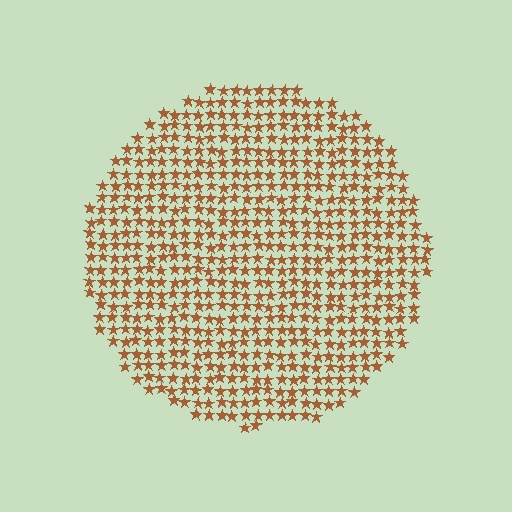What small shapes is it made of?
It is made of small stars.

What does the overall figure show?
The overall figure shows a circle.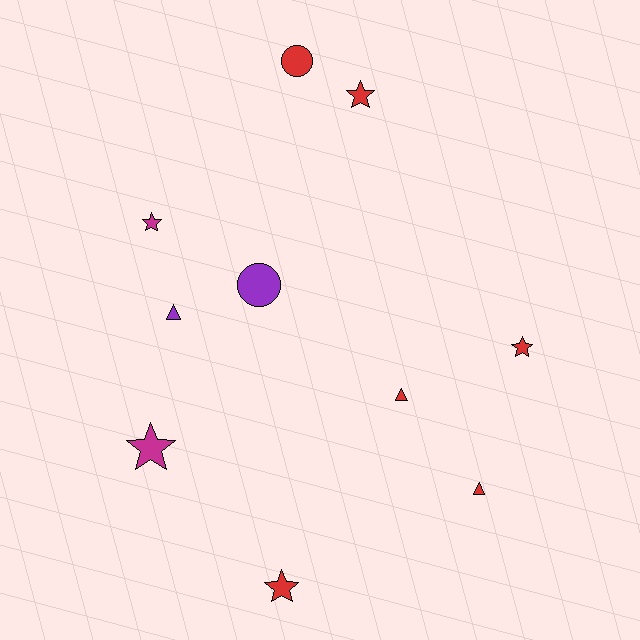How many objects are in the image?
There are 10 objects.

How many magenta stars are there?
There are 2 magenta stars.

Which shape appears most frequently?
Star, with 5 objects.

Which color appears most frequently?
Red, with 6 objects.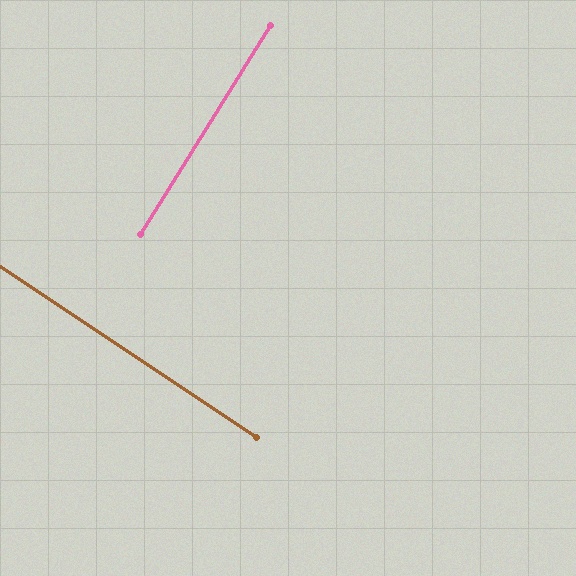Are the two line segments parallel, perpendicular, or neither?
Perpendicular — they meet at approximately 88°.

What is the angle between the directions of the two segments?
Approximately 88 degrees.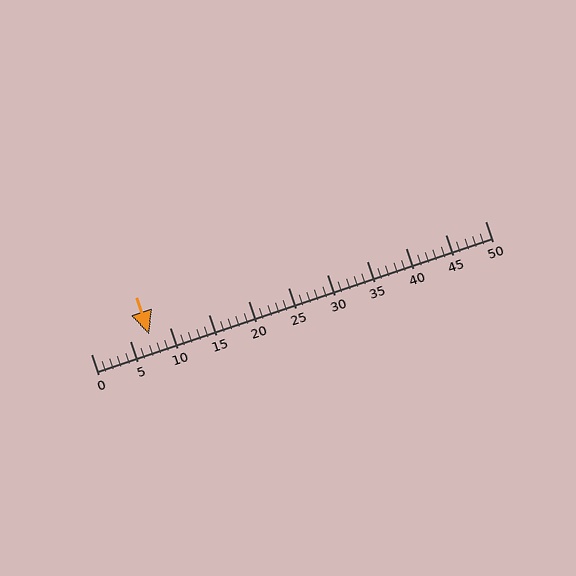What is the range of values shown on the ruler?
The ruler shows values from 0 to 50.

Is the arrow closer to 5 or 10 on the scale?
The arrow is closer to 5.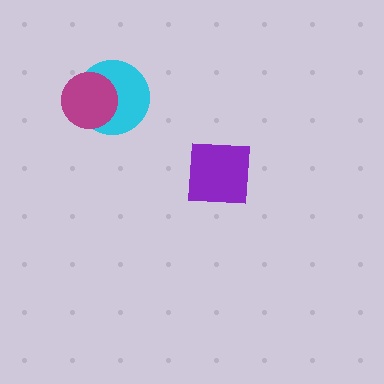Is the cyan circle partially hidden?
Yes, it is partially covered by another shape.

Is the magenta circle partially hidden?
No, no other shape covers it.